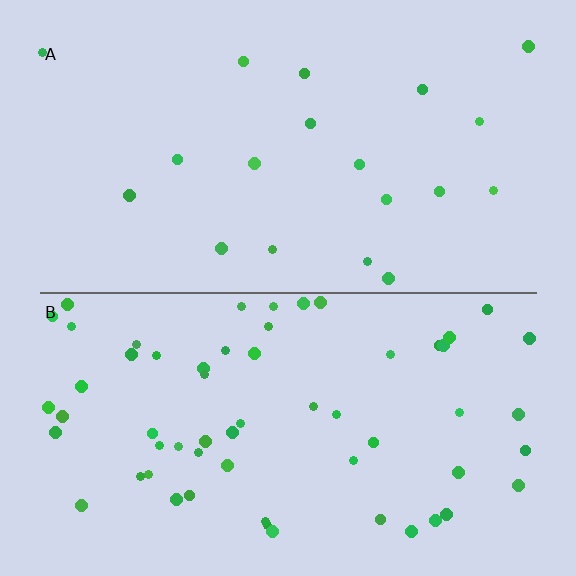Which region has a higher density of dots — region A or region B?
B (the bottom).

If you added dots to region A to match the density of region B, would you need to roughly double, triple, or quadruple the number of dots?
Approximately triple.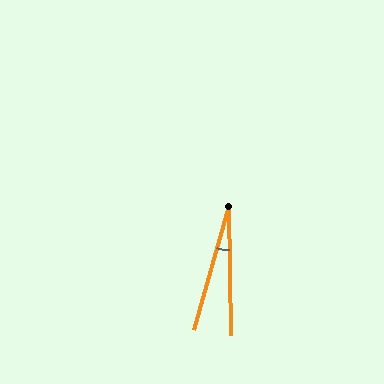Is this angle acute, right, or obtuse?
It is acute.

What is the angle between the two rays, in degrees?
Approximately 17 degrees.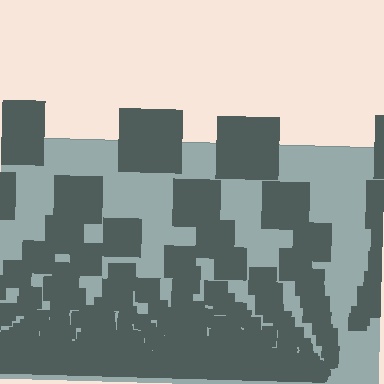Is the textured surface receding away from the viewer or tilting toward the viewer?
The surface appears to tilt toward the viewer. Texture elements get larger and sparser toward the top.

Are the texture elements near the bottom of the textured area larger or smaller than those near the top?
Smaller. The gradient is inverted — elements near the bottom are smaller and denser.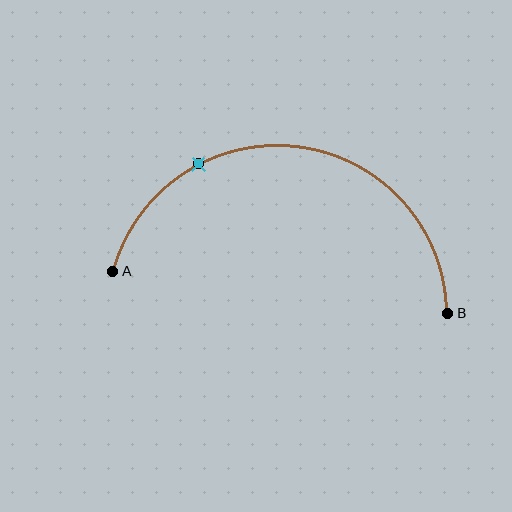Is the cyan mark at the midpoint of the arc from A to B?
No. The cyan mark lies on the arc but is closer to endpoint A. The arc midpoint would be at the point on the curve equidistant along the arc from both A and B.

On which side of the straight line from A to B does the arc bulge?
The arc bulges above the straight line connecting A and B.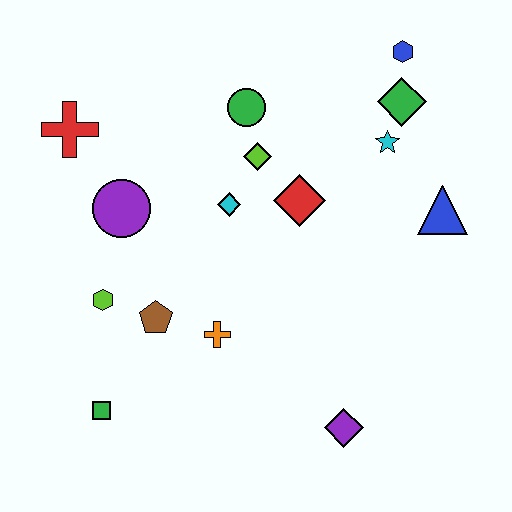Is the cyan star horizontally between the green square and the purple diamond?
No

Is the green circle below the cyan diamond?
No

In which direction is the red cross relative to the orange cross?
The red cross is above the orange cross.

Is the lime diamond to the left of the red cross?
No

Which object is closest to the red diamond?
The lime diamond is closest to the red diamond.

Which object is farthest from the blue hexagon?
The green square is farthest from the blue hexagon.